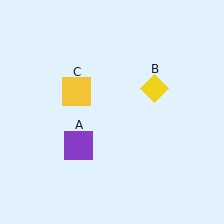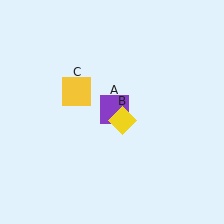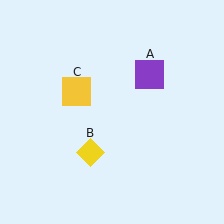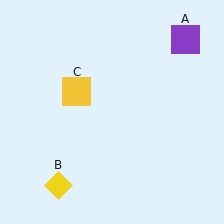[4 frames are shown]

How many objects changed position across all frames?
2 objects changed position: purple square (object A), yellow diamond (object B).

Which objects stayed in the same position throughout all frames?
Yellow square (object C) remained stationary.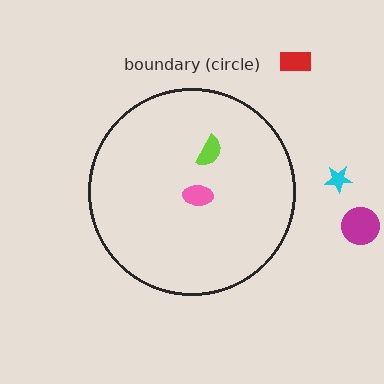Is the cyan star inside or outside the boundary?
Outside.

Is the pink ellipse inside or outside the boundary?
Inside.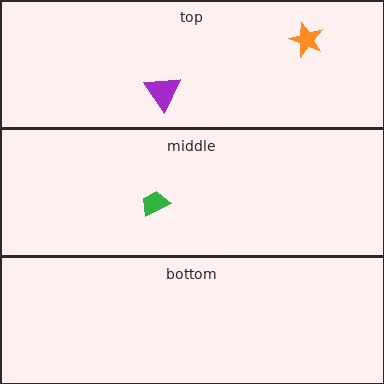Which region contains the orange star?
The top region.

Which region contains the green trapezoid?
The middle region.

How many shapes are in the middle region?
1.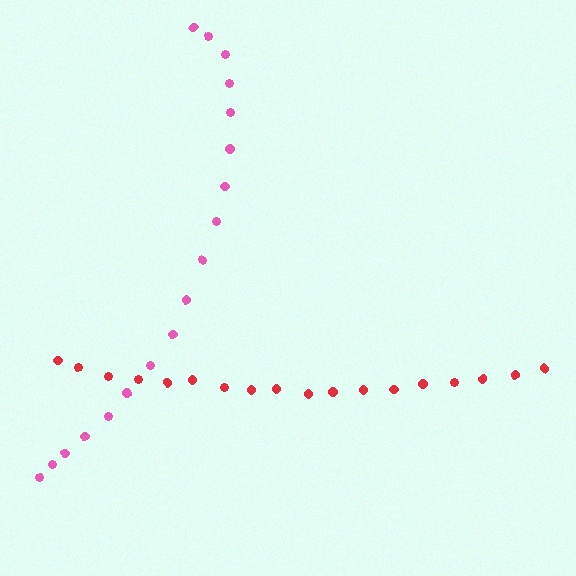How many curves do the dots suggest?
There are 2 distinct paths.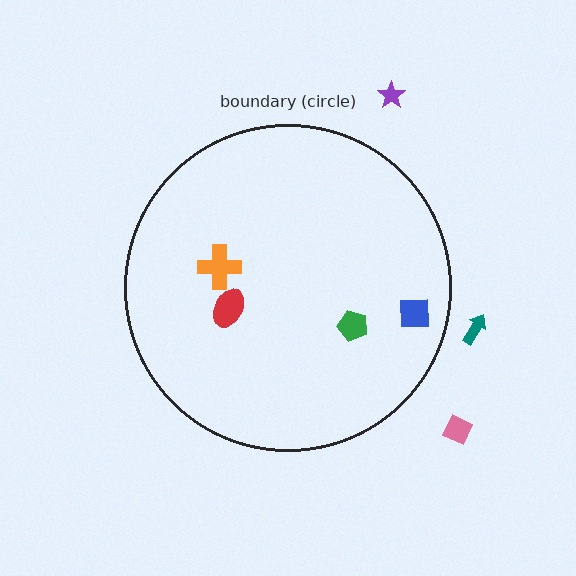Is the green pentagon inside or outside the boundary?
Inside.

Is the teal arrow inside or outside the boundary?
Outside.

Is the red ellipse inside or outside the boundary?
Inside.